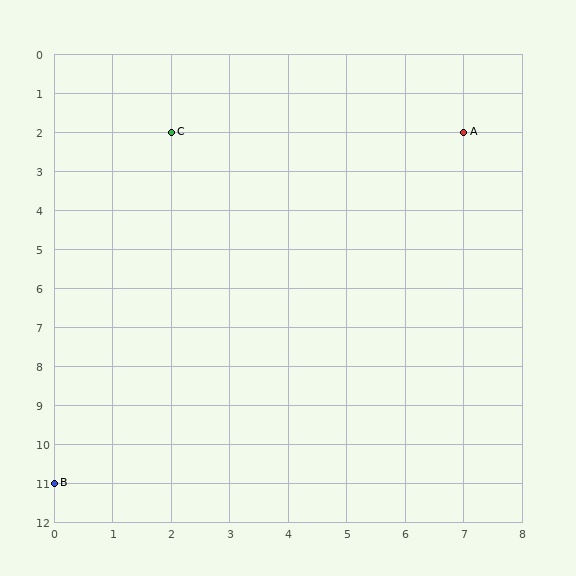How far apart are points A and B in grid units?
Points A and B are 7 columns and 9 rows apart (about 11.4 grid units diagonally).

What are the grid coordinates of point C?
Point C is at grid coordinates (2, 2).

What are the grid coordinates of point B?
Point B is at grid coordinates (0, 11).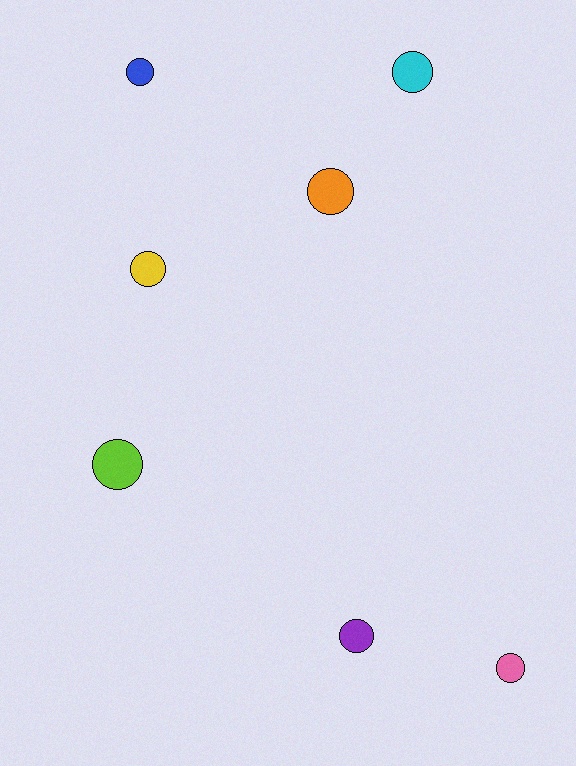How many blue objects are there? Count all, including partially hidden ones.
There is 1 blue object.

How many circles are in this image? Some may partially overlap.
There are 7 circles.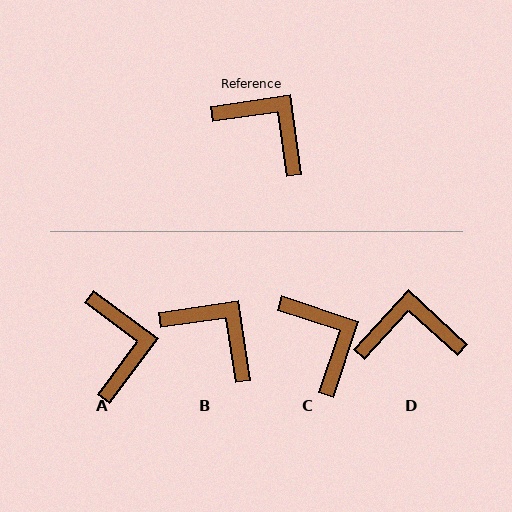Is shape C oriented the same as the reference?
No, it is off by about 27 degrees.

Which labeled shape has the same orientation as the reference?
B.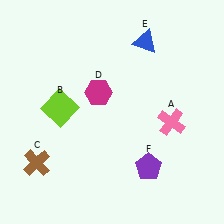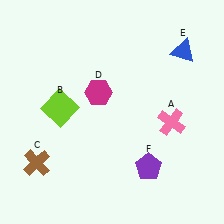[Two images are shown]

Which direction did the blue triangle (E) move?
The blue triangle (E) moved right.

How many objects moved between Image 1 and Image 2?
1 object moved between the two images.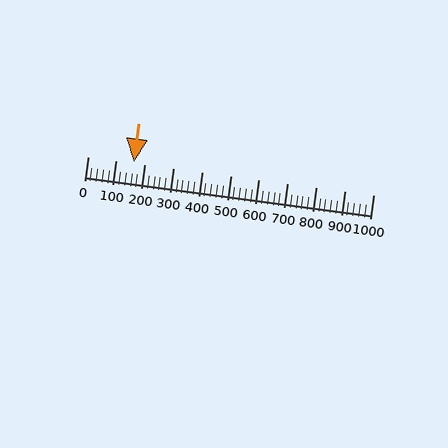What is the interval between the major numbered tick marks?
The major tick marks are spaced 100 units apart.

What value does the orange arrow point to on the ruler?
The orange arrow points to approximately 162.